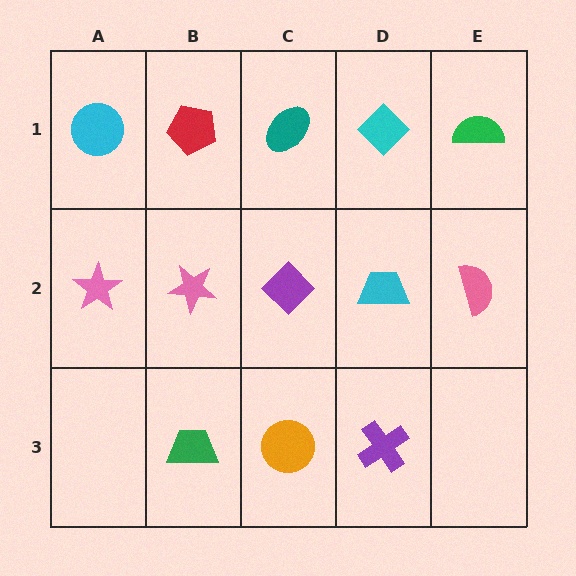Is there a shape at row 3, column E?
No, that cell is empty.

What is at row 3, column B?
A green trapezoid.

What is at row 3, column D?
A purple cross.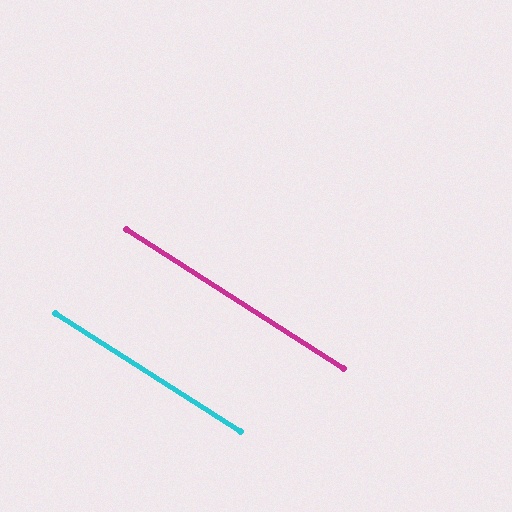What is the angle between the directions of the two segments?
Approximately 0 degrees.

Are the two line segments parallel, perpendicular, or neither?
Parallel — their directions differ by only 0.3°.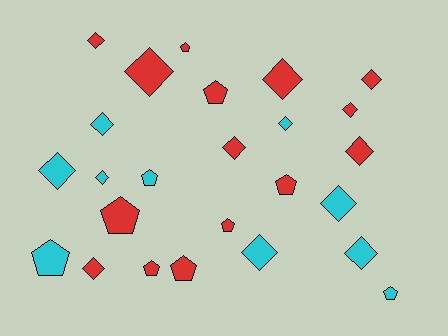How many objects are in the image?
There are 25 objects.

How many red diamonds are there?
There are 8 red diamonds.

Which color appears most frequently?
Red, with 15 objects.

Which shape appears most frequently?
Diamond, with 15 objects.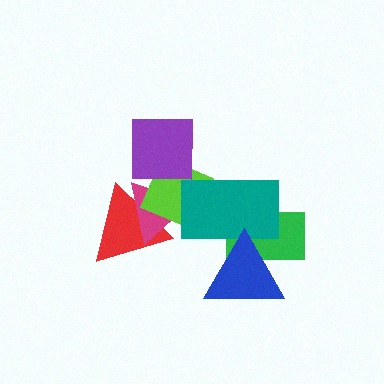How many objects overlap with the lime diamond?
4 objects overlap with the lime diamond.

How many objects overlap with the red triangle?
2 objects overlap with the red triangle.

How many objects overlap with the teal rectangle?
4 objects overlap with the teal rectangle.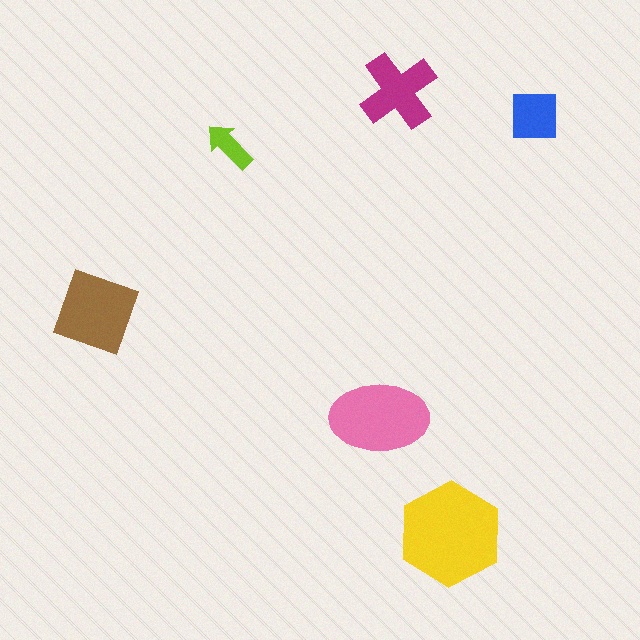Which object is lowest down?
The yellow hexagon is bottommost.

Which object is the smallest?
The lime arrow.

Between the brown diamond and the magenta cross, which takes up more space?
The brown diamond.